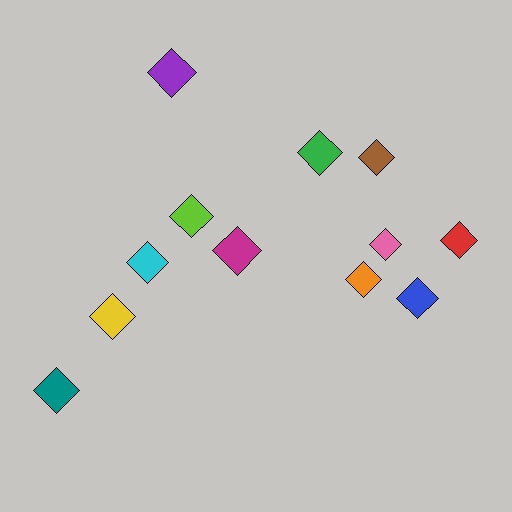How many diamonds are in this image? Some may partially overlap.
There are 12 diamonds.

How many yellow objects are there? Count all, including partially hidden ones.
There is 1 yellow object.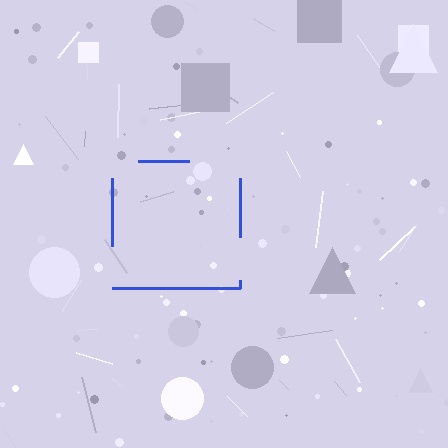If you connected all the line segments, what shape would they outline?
They would outline a square.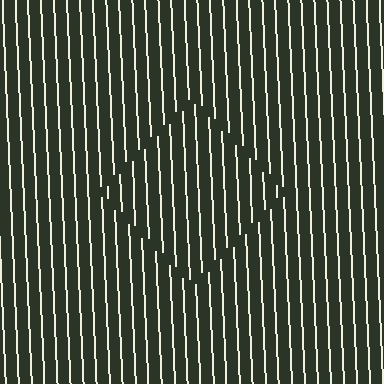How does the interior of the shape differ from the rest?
The interior of the shape contains the same grating, shifted by half a period — the contour is defined by the phase discontinuity where line-ends from the inner and outer gratings abut.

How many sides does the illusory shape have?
4 sides — the line-ends trace a square.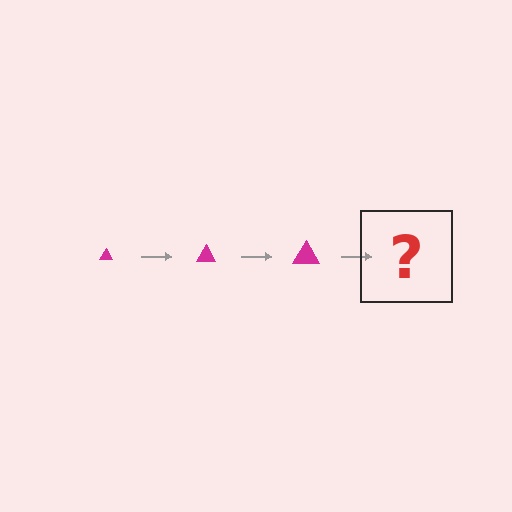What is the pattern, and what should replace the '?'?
The pattern is that the triangle gets progressively larger each step. The '?' should be a magenta triangle, larger than the previous one.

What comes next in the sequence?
The next element should be a magenta triangle, larger than the previous one.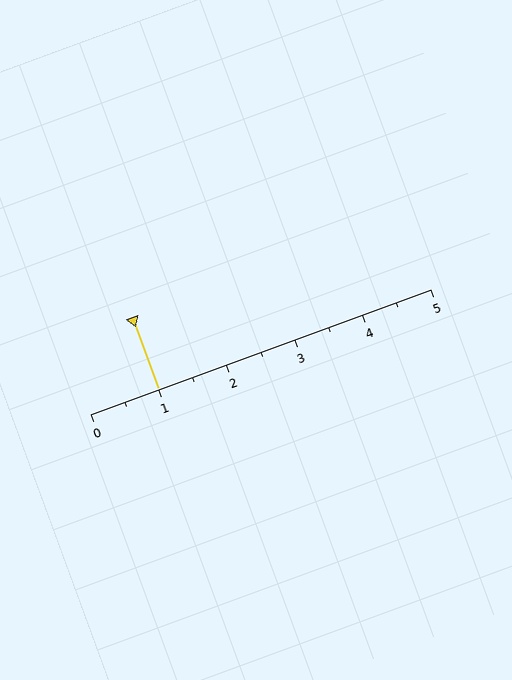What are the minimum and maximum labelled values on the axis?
The axis runs from 0 to 5.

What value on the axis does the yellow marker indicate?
The marker indicates approximately 1.